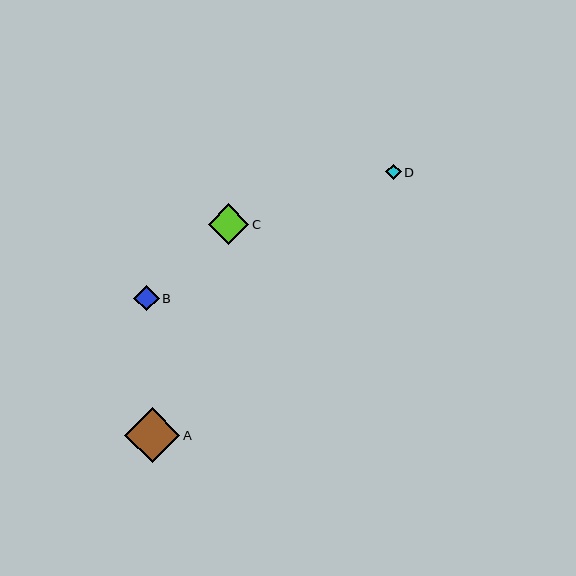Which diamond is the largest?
Diamond A is the largest with a size of approximately 55 pixels.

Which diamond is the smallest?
Diamond D is the smallest with a size of approximately 15 pixels.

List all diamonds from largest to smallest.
From largest to smallest: A, C, B, D.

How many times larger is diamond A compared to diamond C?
Diamond A is approximately 1.4 times the size of diamond C.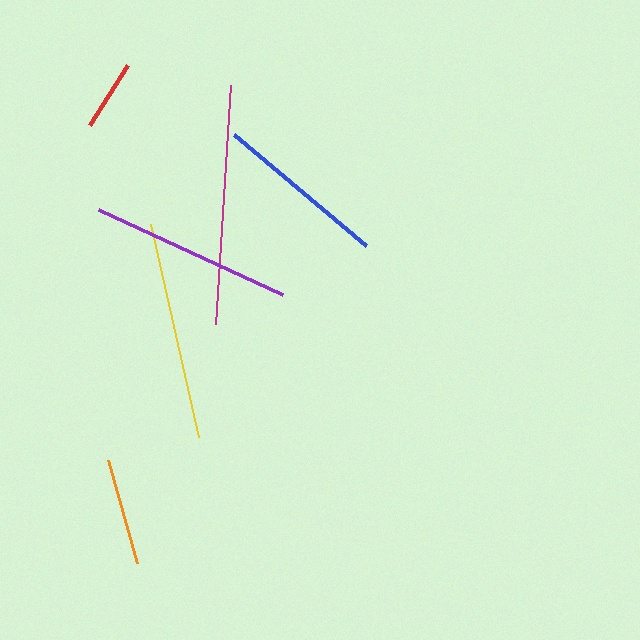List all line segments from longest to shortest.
From longest to shortest: magenta, yellow, purple, blue, orange, red.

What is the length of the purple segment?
The purple segment is approximately 203 pixels long.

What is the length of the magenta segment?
The magenta segment is approximately 239 pixels long.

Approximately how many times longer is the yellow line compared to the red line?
The yellow line is approximately 3.1 times the length of the red line.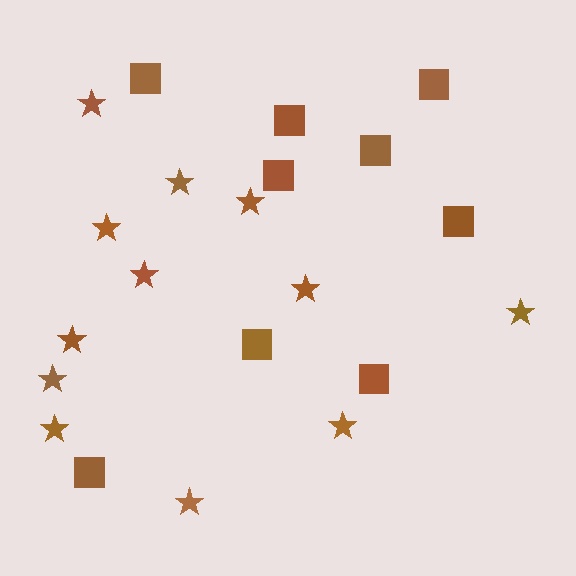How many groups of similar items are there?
There are 2 groups: one group of stars (12) and one group of squares (9).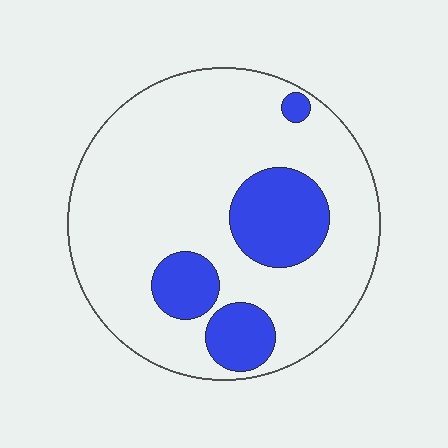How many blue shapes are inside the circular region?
4.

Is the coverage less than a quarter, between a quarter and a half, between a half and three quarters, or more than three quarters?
Less than a quarter.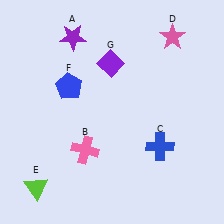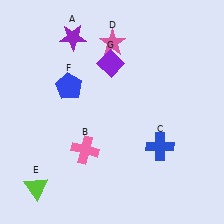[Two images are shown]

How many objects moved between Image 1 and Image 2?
1 object moved between the two images.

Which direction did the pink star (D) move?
The pink star (D) moved left.